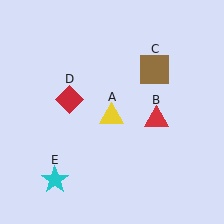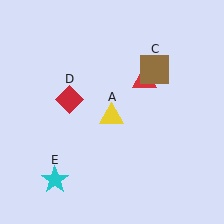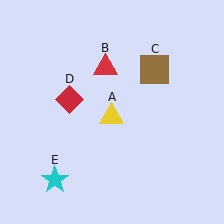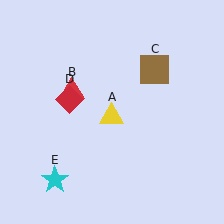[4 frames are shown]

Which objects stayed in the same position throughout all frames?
Yellow triangle (object A) and brown square (object C) and red diamond (object D) and cyan star (object E) remained stationary.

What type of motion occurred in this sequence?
The red triangle (object B) rotated counterclockwise around the center of the scene.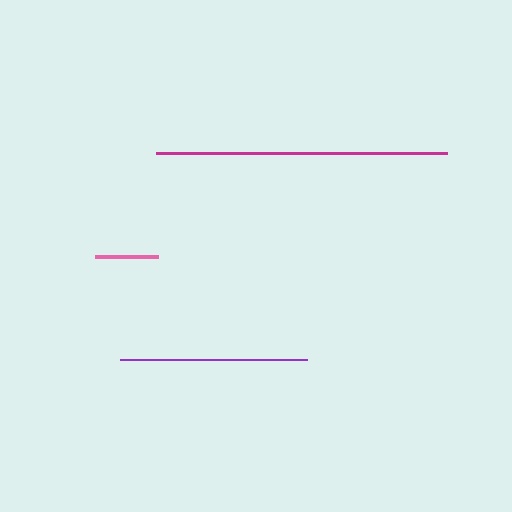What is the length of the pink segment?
The pink segment is approximately 63 pixels long.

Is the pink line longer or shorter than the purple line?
The purple line is longer than the pink line.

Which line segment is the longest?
The magenta line is the longest at approximately 291 pixels.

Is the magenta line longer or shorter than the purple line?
The magenta line is longer than the purple line.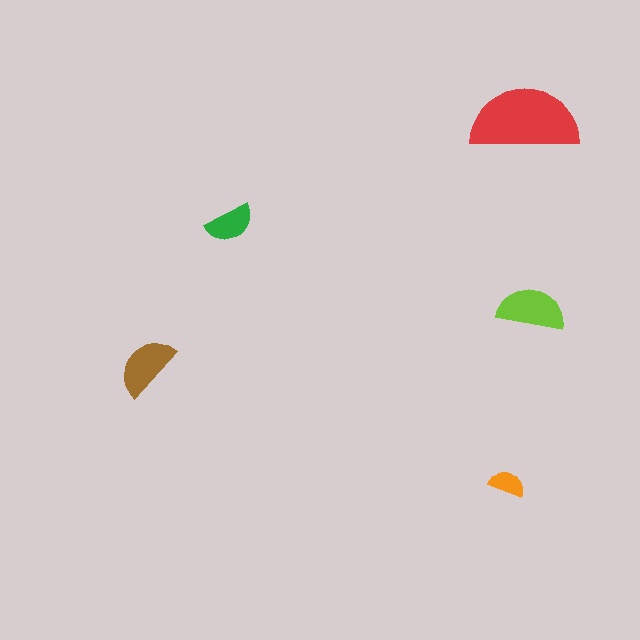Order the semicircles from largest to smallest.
the red one, the lime one, the brown one, the green one, the orange one.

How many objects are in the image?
There are 5 objects in the image.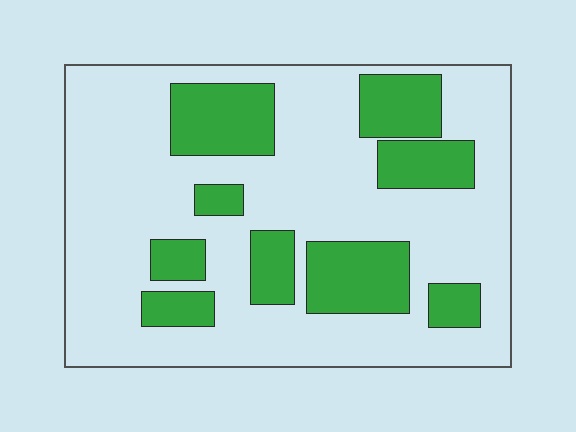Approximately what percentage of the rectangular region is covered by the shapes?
Approximately 30%.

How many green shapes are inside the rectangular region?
9.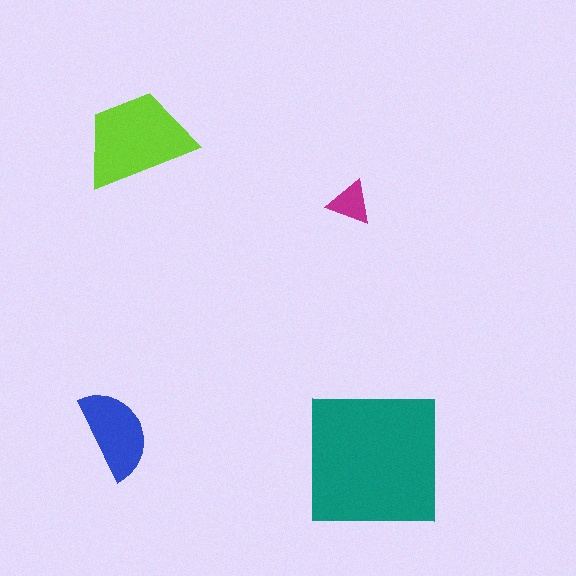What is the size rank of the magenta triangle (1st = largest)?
4th.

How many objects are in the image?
There are 4 objects in the image.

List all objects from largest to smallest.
The teal square, the lime trapezoid, the blue semicircle, the magenta triangle.